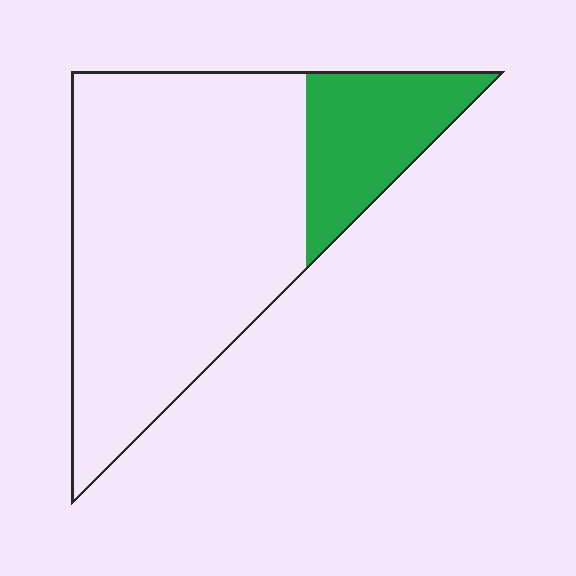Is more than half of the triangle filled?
No.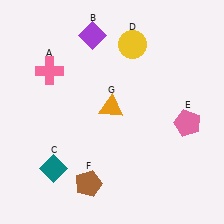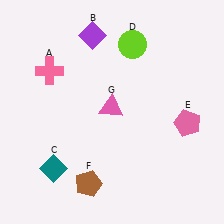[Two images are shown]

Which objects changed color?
D changed from yellow to lime. G changed from orange to pink.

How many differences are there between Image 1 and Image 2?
There are 2 differences between the two images.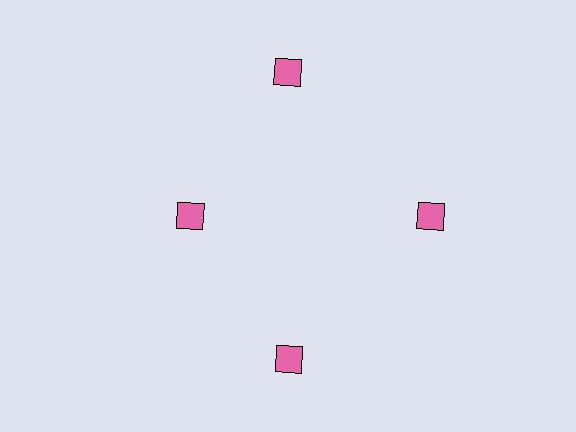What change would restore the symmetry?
The symmetry would be restored by moving it outward, back onto the ring so that all 4 diamonds sit at equal angles and equal distance from the center.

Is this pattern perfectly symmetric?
No. The 4 pink diamonds are arranged in a ring, but one element near the 9 o'clock position is pulled inward toward the center, breaking the 4-fold rotational symmetry.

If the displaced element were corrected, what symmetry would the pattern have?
It would have 4-fold rotational symmetry — the pattern would map onto itself every 90 degrees.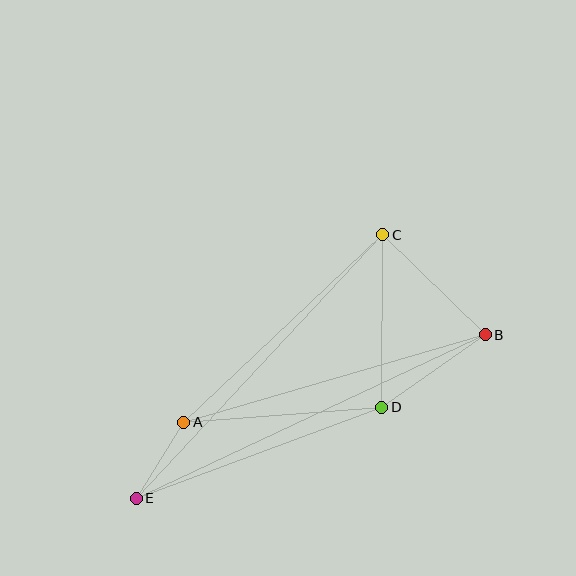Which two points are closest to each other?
Points A and E are closest to each other.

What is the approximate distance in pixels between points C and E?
The distance between C and E is approximately 361 pixels.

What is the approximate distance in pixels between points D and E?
The distance between D and E is approximately 262 pixels.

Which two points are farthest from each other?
Points B and E are farthest from each other.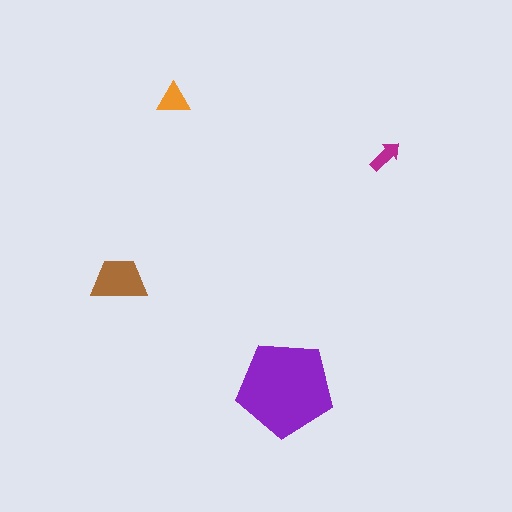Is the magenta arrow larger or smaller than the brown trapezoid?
Smaller.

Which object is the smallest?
The magenta arrow.